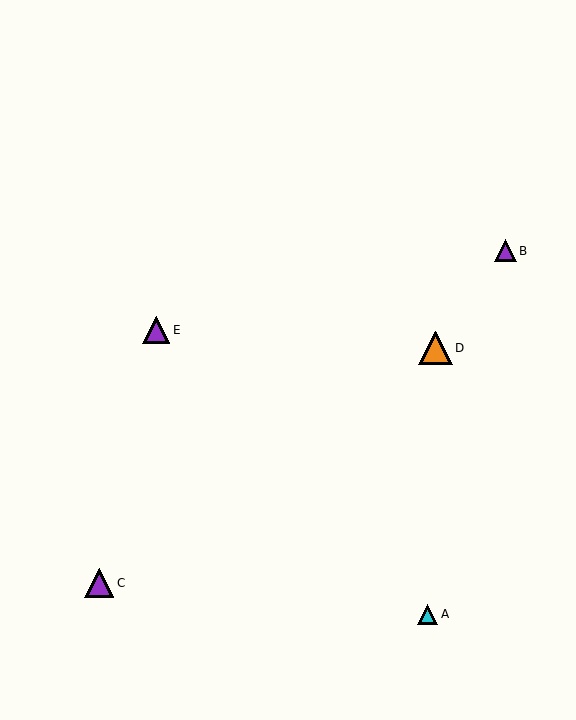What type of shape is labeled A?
Shape A is a cyan triangle.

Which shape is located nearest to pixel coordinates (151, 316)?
The purple triangle (labeled E) at (156, 330) is nearest to that location.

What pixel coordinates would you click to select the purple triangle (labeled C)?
Click at (99, 583) to select the purple triangle C.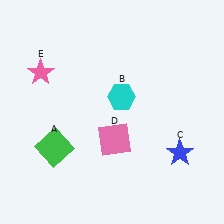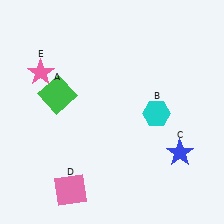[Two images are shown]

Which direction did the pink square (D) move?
The pink square (D) moved down.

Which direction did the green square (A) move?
The green square (A) moved up.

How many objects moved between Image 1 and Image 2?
3 objects moved between the two images.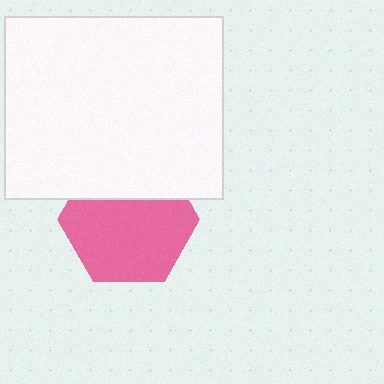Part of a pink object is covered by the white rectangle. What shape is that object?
It is a hexagon.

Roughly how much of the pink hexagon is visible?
Most of it is visible (roughly 70%).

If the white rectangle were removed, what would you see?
You would see the complete pink hexagon.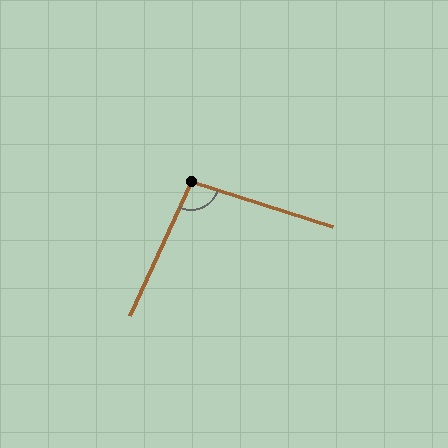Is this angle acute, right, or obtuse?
It is obtuse.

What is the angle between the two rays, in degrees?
Approximately 97 degrees.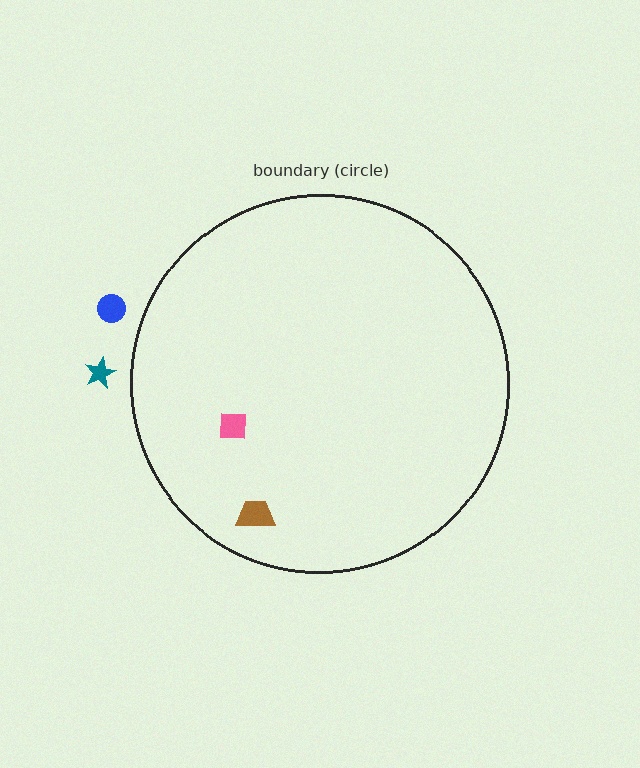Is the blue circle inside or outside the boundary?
Outside.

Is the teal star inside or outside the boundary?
Outside.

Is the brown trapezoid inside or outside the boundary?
Inside.